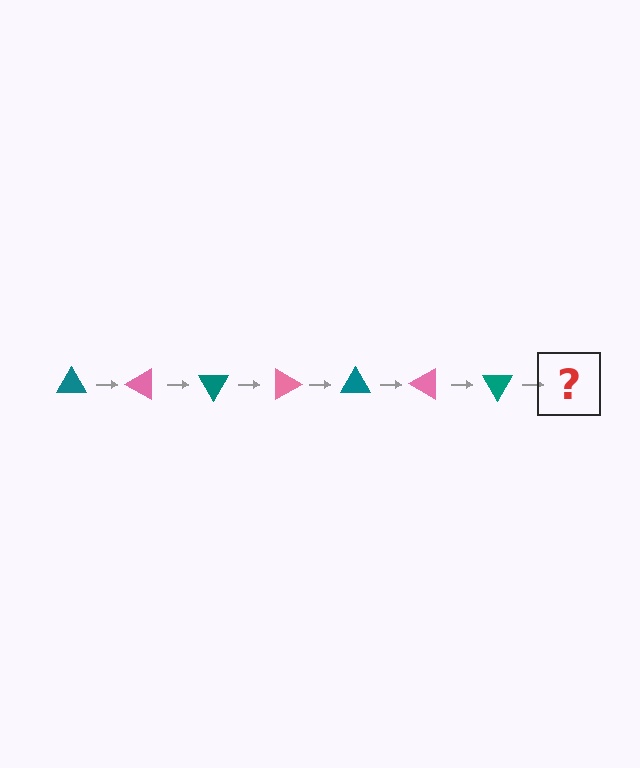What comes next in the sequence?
The next element should be a pink triangle, rotated 210 degrees from the start.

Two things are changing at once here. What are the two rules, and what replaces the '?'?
The two rules are that it rotates 30 degrees each step and the color cycles through teal and pink. The '?' should be a pink triangle, rotated 210 degrees from the start.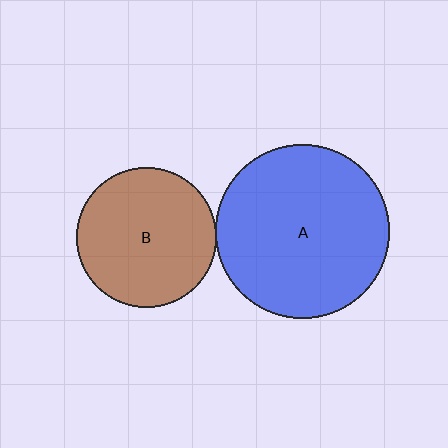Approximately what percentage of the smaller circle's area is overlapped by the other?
Approximately 5%.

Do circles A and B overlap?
Yes.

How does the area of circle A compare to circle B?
Approximately 1.5 times.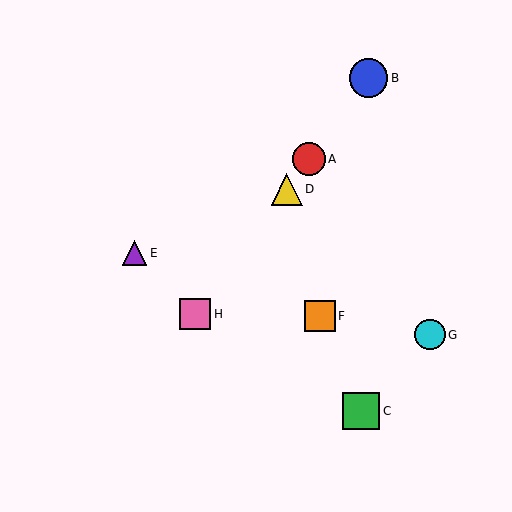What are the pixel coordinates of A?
Object A is at (309, 159).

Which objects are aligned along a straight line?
Objects A, B, D, H are aligned along a straight line.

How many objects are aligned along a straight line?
4 objects (A, B, D, H) are aligned along a straight line.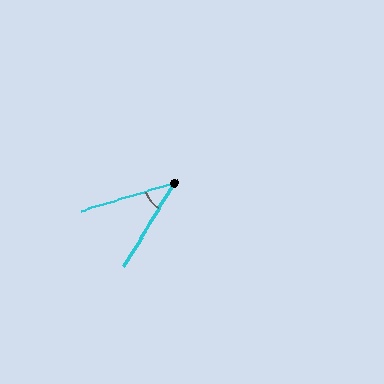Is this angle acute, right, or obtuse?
It is acute.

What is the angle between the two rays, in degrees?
Approximately 42 degrees.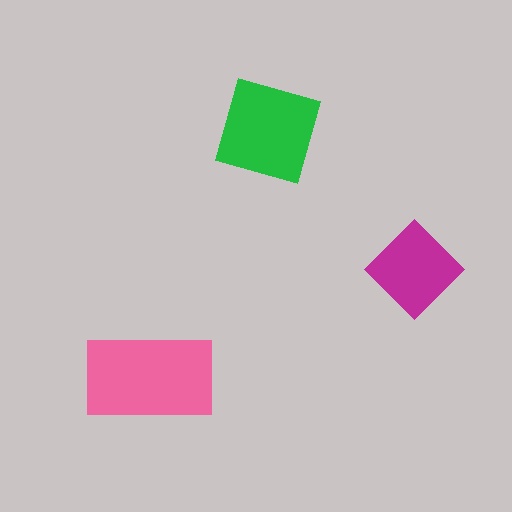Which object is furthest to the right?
The magenta diamond is rightmost.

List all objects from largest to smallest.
The pink rectangle, the green square, the magenta diamond.